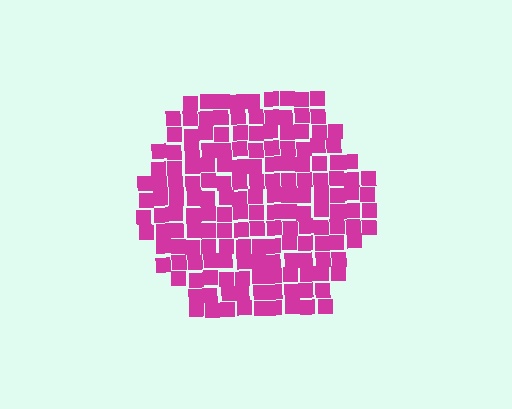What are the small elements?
The small elements are squares.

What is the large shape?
The large shape is a hexagon.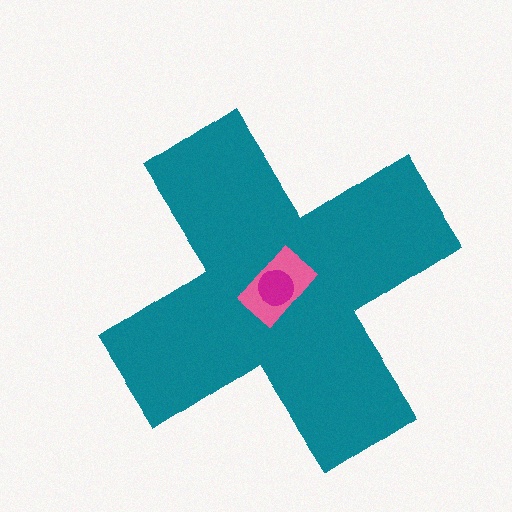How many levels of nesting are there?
3.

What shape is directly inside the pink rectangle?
The magenta circle.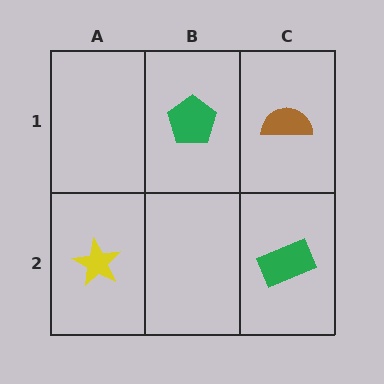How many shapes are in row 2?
2 shapes.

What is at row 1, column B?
A green pentagon.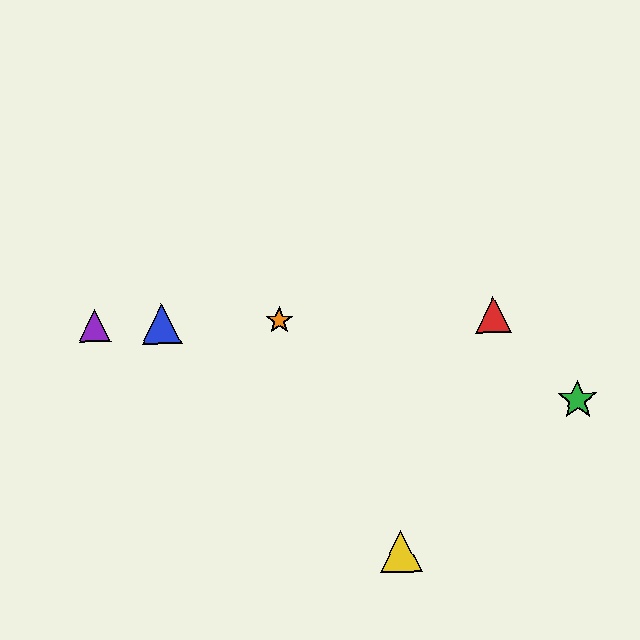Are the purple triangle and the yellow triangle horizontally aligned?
No, the purple triangle is at y≈326 and the yellow triangle is at y≈551.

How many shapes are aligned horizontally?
4 shapes (the red triangle, the blue triangle, the purple triangle, the orange star) are aligned horizontally.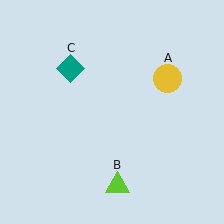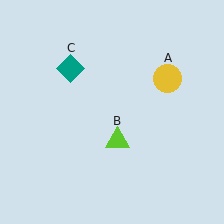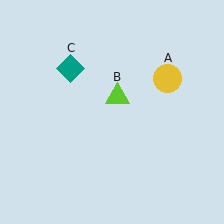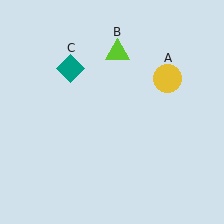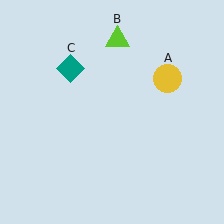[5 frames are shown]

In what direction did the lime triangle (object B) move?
The lime triangle (object B) moved up.